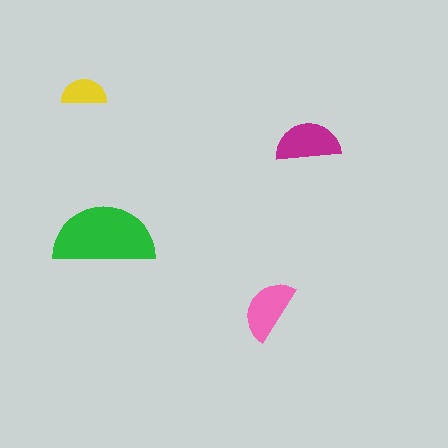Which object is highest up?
The yellow semicircle is topmost.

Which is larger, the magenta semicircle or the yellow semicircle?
The magenta one.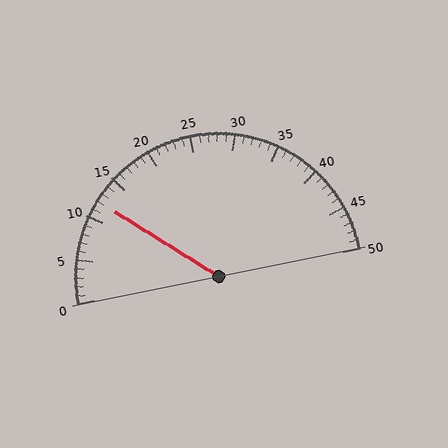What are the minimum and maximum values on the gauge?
The gauge ranges from 0 to 50.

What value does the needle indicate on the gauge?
The needle indicates approximately 12.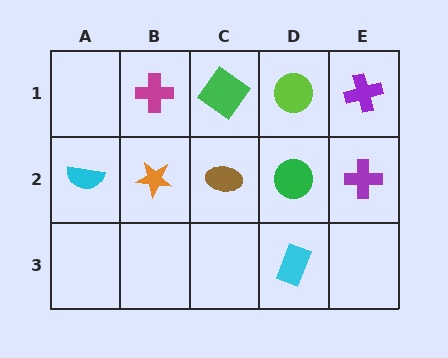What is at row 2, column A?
A cyan semicircle.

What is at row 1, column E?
A purple cross.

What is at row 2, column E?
A purple cross.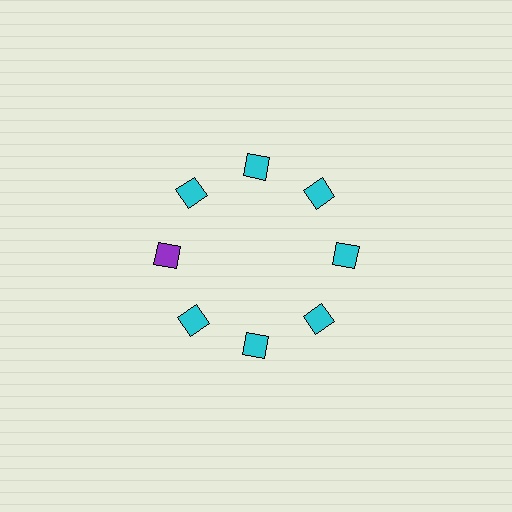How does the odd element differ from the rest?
It has a different color: purple instead of cyan.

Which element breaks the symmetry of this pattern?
The purple diamond at roughly the 9 o'clock position breaks the symmetry. All other shapes are cyan diamonds.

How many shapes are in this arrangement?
There are 8 shapes arranged in a ring pattern.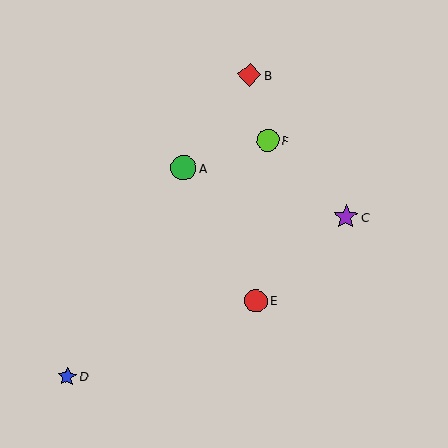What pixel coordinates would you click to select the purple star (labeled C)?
Click at (346, 217) to select the purple star C.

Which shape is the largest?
The green circle (labeled A) is the largest.